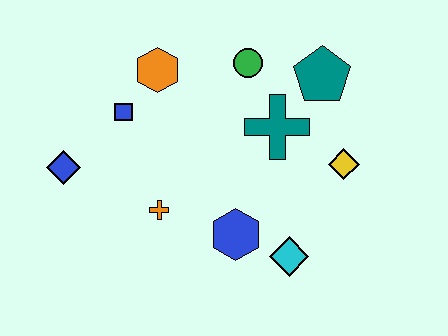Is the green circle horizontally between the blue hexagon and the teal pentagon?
Yes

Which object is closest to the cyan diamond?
The blue hexagon is closest to the cyan diamond.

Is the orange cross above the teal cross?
No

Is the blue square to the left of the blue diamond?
No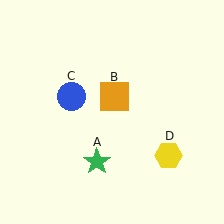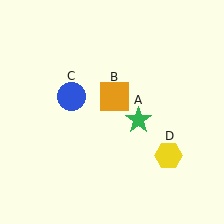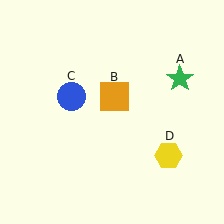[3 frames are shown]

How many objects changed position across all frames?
1 object changed position: green star (object A).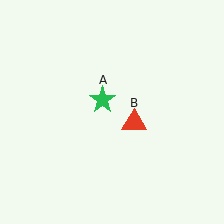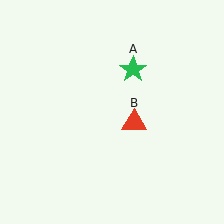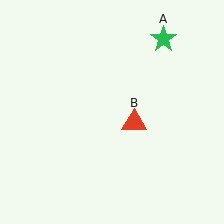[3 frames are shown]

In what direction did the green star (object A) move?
The green star (object A) moved up and to the right.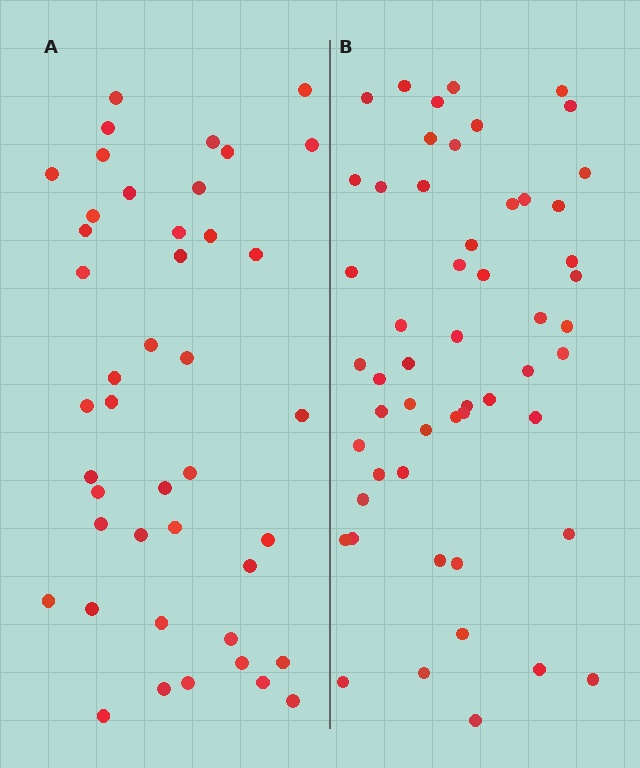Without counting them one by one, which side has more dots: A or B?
Region B (the right region) has more dots.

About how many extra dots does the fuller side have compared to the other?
Region B has roughly 12 or so more dots than region A.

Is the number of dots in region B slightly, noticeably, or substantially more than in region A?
Region B has noticeably more, but not dramatically so. The ratio is roughly 1.3 to 1.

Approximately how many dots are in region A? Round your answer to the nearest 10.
About 40 dots. (The exact count is 43, which rounds to 40.)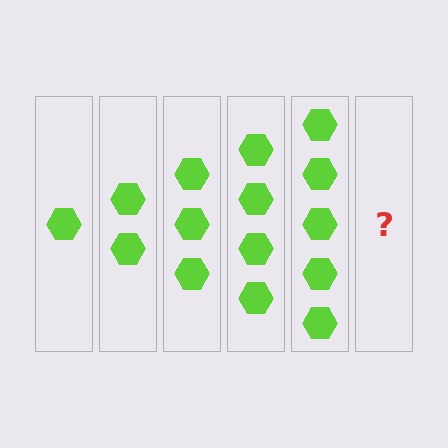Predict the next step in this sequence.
The next step is 6 hexagons.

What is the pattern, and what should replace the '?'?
The pattern is that each step adds one more hexagon. The '?' should be 6 hexagons.